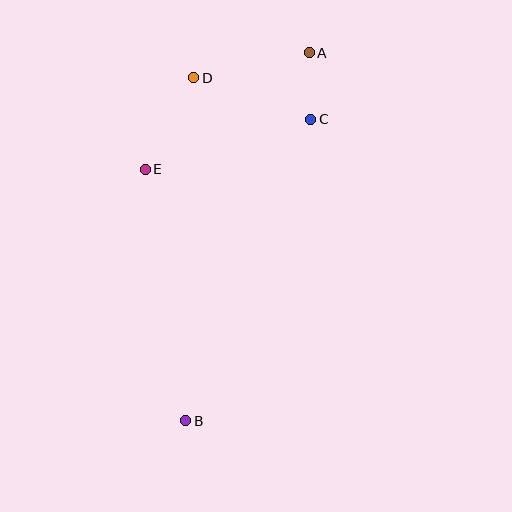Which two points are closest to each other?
Points A and C are closest to each other.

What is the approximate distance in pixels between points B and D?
The distance between B and D is approximately 343 pixels.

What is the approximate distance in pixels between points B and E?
The distance between B and E is approximately 255 pixels.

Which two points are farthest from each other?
Points A and B are farthest from each other.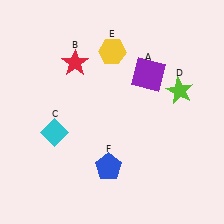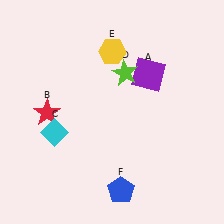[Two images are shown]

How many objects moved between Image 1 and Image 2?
3 objects moved between the two images.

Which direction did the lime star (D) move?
The lime star (D) moved left.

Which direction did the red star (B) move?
The red star (B) moved down.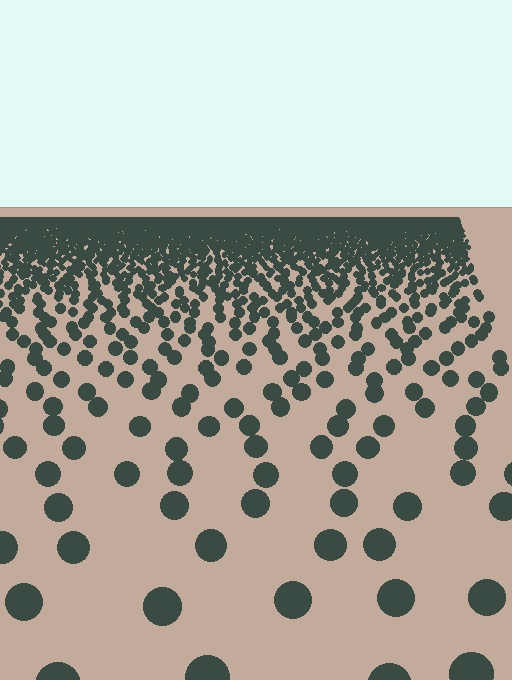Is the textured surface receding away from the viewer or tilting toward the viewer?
The surface is receding away from the viewer. Texture elements get smaller and denser toward the top.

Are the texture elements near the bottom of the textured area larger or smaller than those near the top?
Larger. Near the bottom, elements are closer to the viewer and appear at a bigger on-screen size.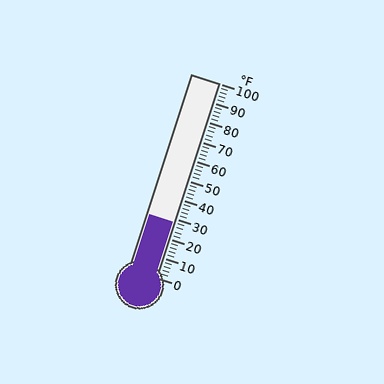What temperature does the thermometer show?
The thermometer shows approximately 28°F.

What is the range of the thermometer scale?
The thermometer scale ranges from 0°F to 100°F.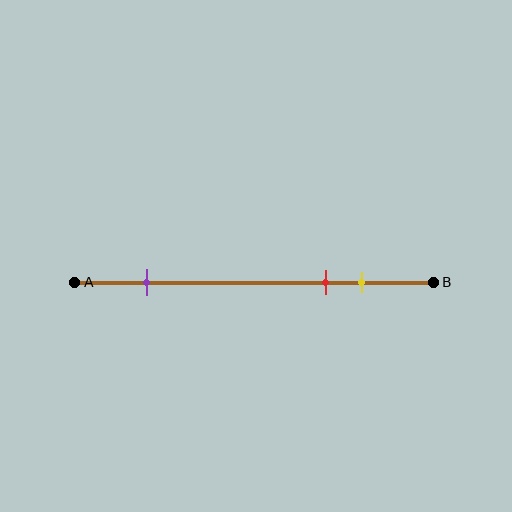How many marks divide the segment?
There are 3 marks dividing the segment.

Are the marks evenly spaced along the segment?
No, the marks are not evenly spaced.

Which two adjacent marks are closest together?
The red and yellow marks are the closest adjacent pair.